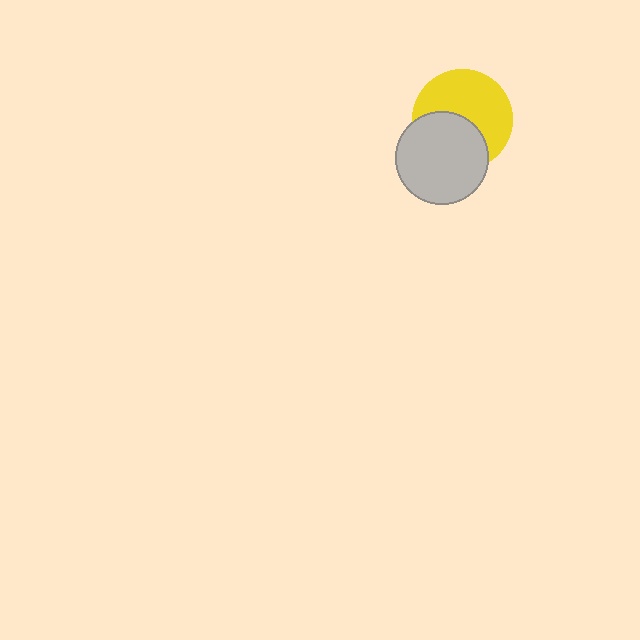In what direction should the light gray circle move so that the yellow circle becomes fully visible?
The light gray circle should move down. That is the shortest direction to clear the overlap and leave the yellow circle fully visible.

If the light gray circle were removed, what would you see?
You would see the complete yellow circle.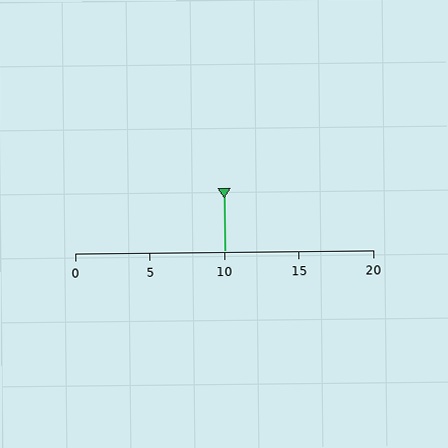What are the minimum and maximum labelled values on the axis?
The axis runs from 0 to 20.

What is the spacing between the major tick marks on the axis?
The major ticks are spaced 5 apart.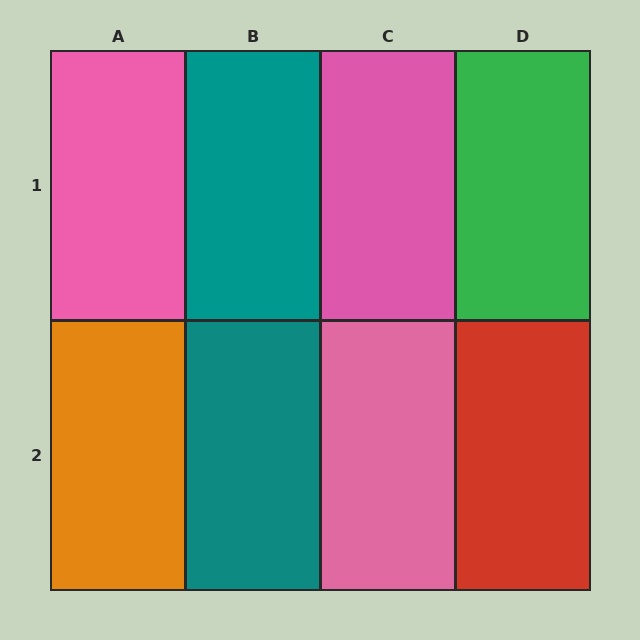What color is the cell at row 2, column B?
Teal.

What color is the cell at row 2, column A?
Orange.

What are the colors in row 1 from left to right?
Pink, teal, pink, green.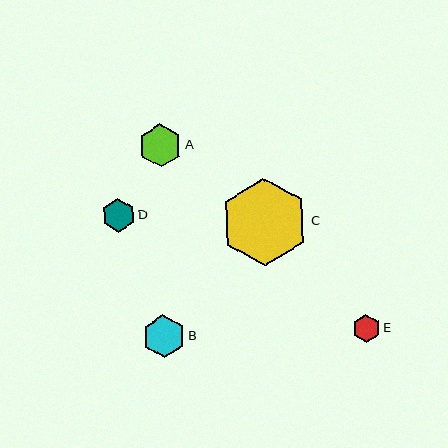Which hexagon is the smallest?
Hexagon E is the smallest with a size of approximately 28 pixels.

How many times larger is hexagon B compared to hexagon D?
Hexagon B is approximately 1.3 times the size of hexagon D.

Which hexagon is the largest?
Hexagon C is the largest with a size of approximately 88 pixels.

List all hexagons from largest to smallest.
From largest to smallest: C, A, B, D, E.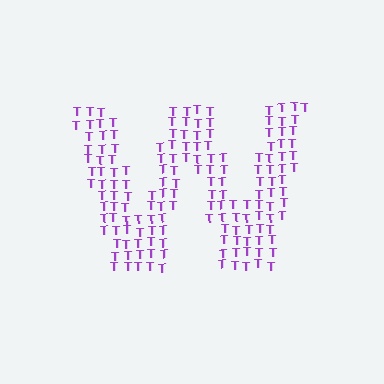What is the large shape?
The large shape is the letter W.